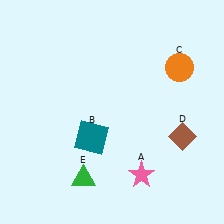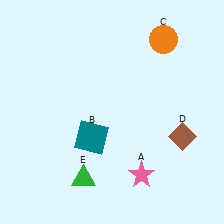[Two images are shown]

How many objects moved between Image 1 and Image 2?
1 object moved between the two images.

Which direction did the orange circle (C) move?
The orange circle (C) moved up.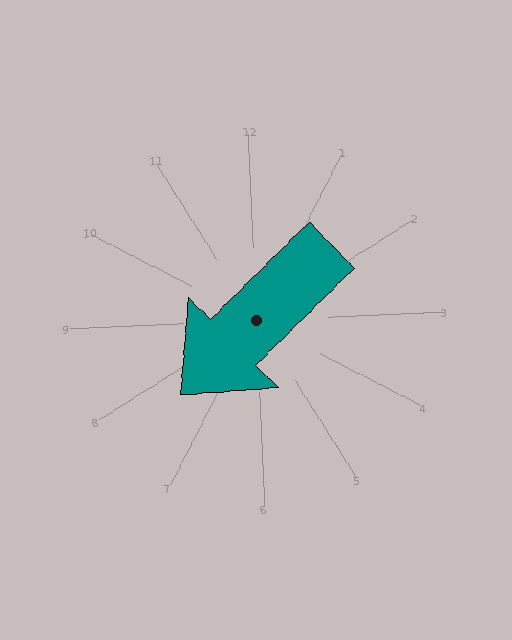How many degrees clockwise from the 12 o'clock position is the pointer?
Approximately 228 degrees.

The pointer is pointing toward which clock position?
Roughly 8 o'clock.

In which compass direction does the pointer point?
Southwest.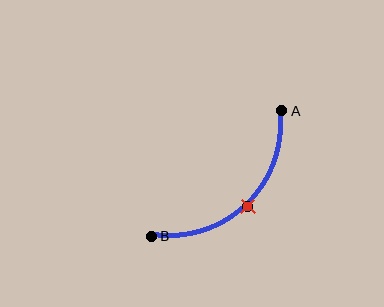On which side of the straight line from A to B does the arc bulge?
The arc bulges below and to the right of the straight line connecting A and B.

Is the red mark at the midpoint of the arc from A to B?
Yes. The red mark lies on the arc at equal arc-length from both A and B — it is the arc midpoint.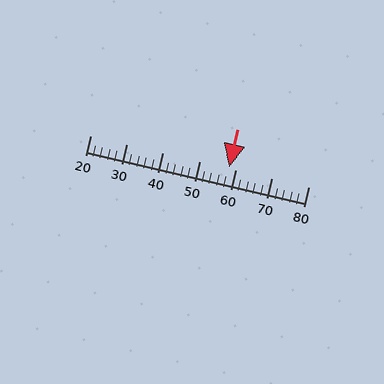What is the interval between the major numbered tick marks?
The major tick marks are spaced 10 units apart.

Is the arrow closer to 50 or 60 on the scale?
The arrow is closer to 60.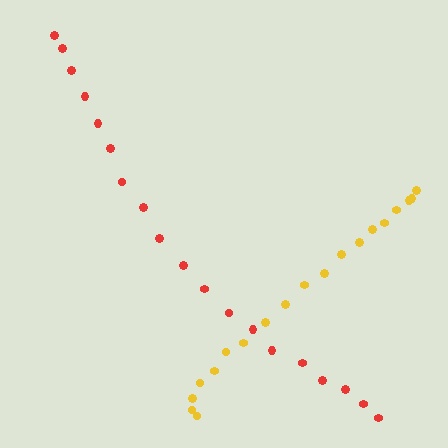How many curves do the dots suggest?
There are 2 distinct paths.